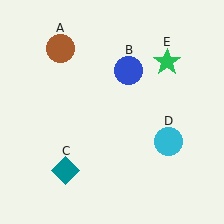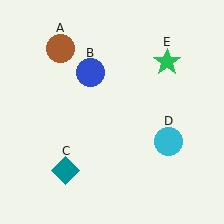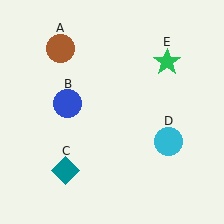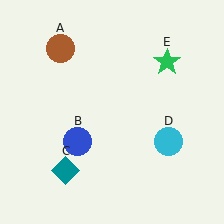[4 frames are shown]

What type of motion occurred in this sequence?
The blue circle (object B) rotated counterclockwise around the center of the scene.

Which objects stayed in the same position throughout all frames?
Brown circle (object A) and teal diamond (object C) and cyan circle (object D) and green star (object E) remained stationary.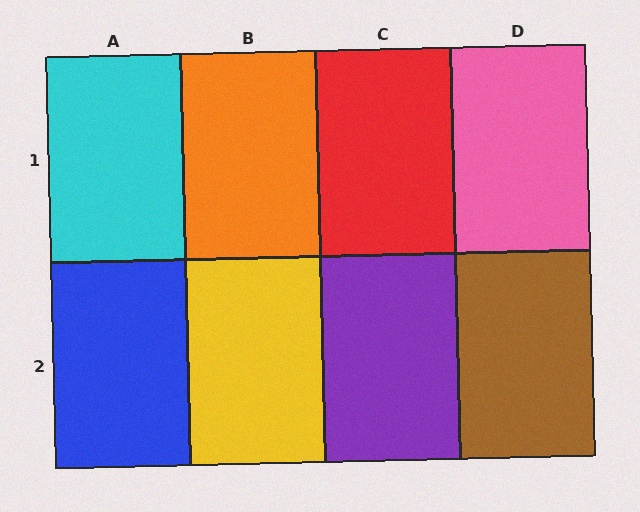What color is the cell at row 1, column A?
Cyan.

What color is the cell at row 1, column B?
Orange.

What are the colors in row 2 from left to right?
Blue, yellow, purple, brown.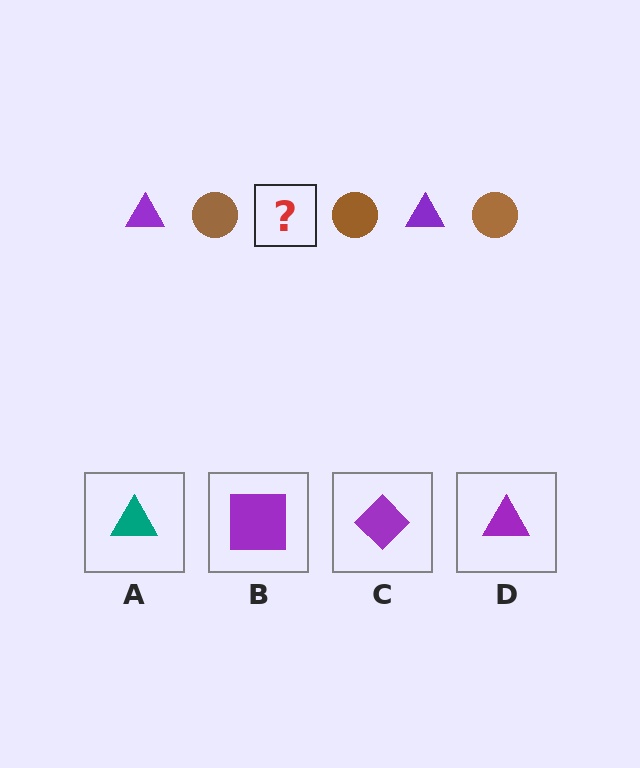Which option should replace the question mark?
Option D.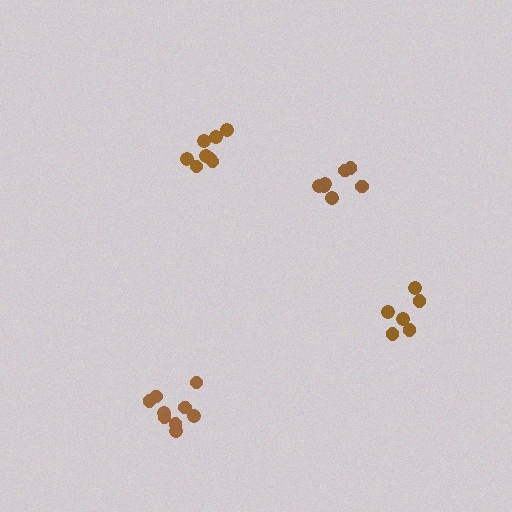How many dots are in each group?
Group 1: 9 dots, Group 2: 6 dots, Group 3: 8 dots, Group 4: 7 dots (30 total).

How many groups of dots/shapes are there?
There are 4 groups.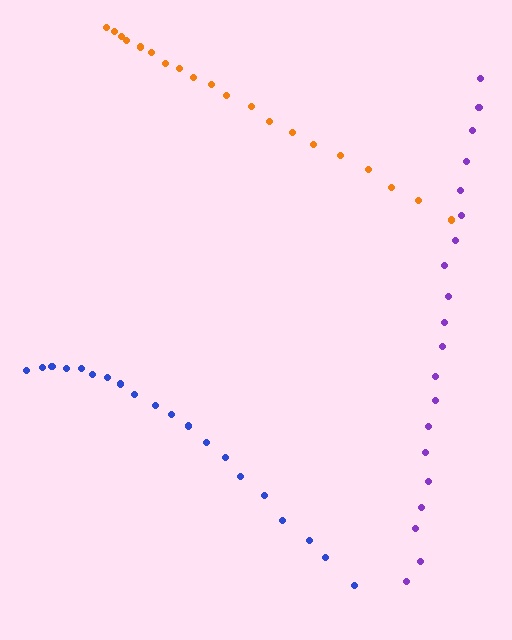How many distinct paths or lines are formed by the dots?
There are 3 distinct paths.